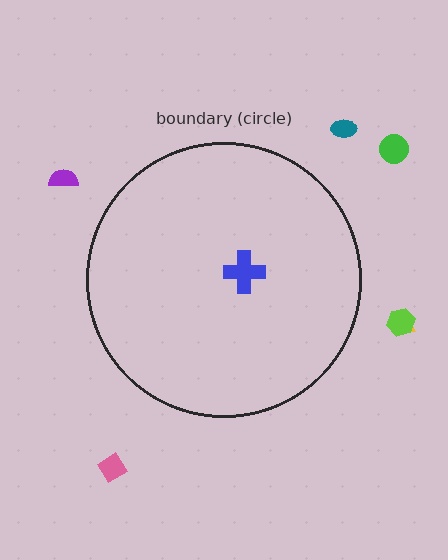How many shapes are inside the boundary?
1 inside, 6 outside.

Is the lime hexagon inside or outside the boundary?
Outside.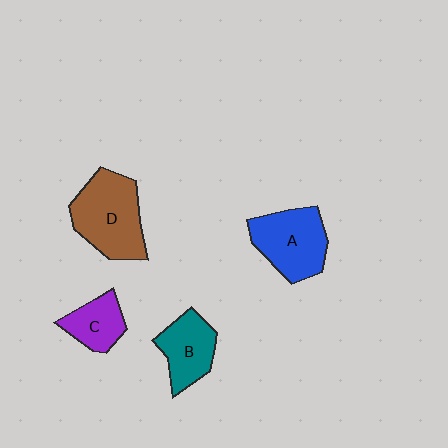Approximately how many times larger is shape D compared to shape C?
Approximately 1.9 times.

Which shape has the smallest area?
Shape C (purple).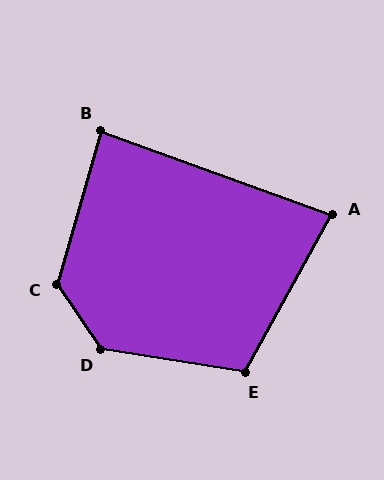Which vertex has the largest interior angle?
D, at approximately 133 degrees.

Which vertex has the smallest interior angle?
A, at approximately 81 degrees.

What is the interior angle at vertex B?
Approximately 86 degrees (approximately right).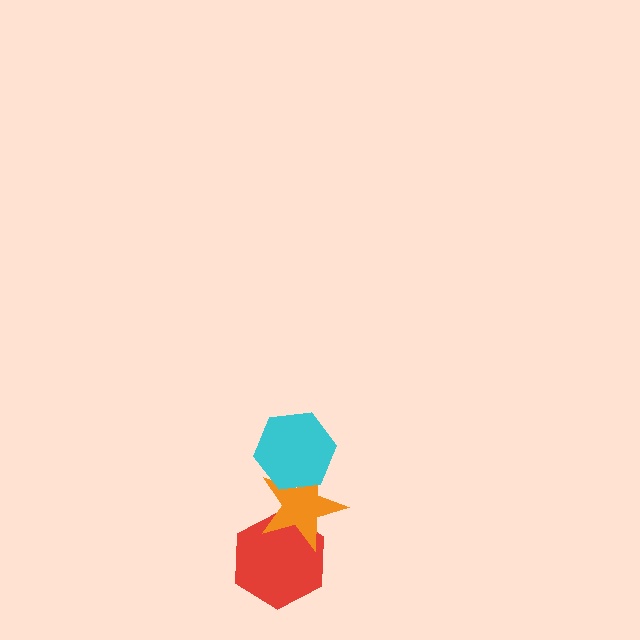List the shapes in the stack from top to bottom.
From top to bottom: the cyan hexagon, the orange star, the red hexagon.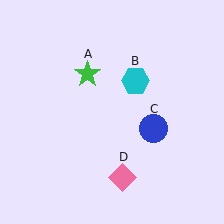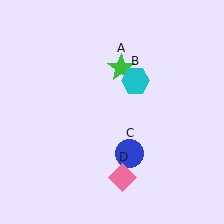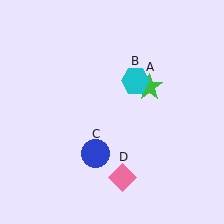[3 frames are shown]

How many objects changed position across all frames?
2 objects changed position: green star (object A), blue circle (object C).